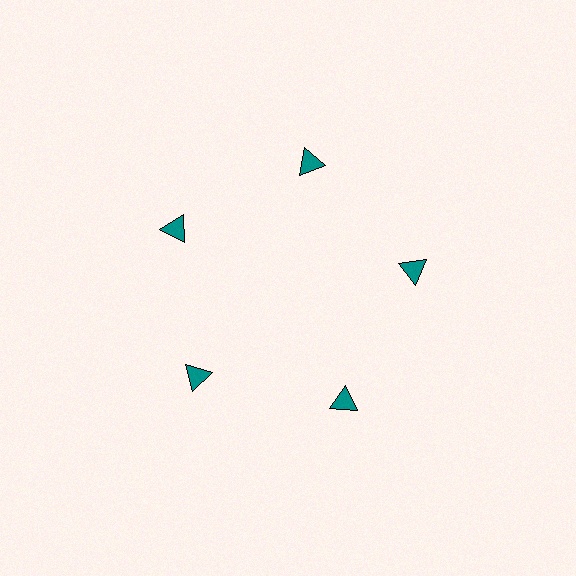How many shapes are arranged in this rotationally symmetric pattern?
There are 5 shapes, arranged in 5 groups of 1.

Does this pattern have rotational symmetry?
Yes, this pattern has 5-fold rotational symmetry. It looks the same after rotating 72 degrees around the center.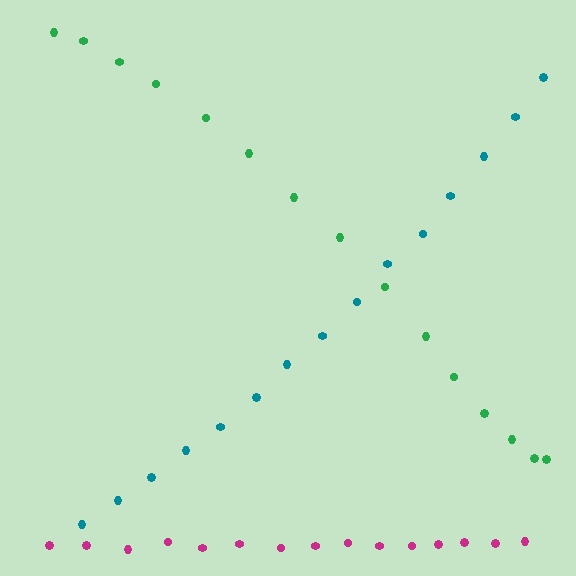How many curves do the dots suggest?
There are 3 distinct paths.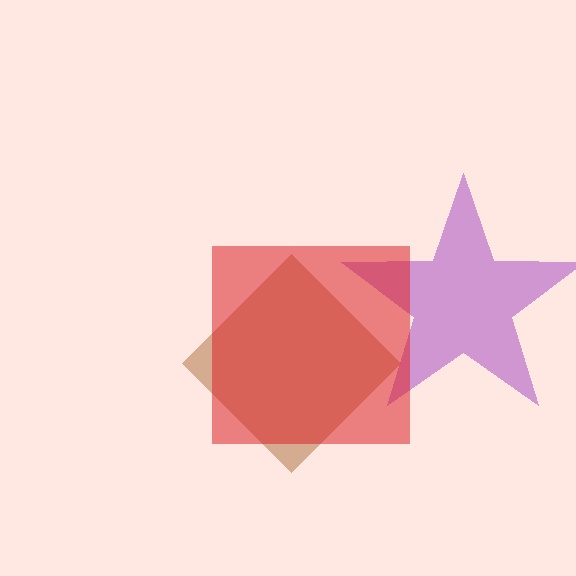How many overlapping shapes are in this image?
There are 3 overlapping shapes in the image.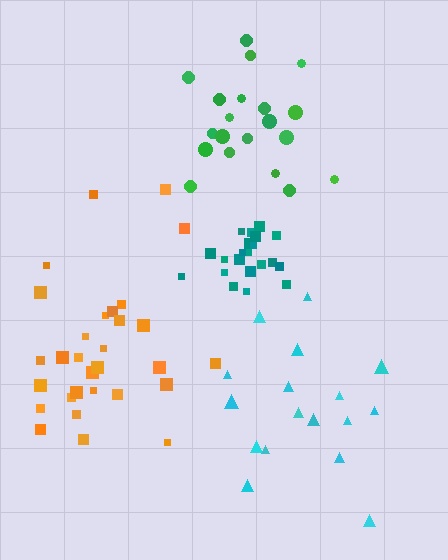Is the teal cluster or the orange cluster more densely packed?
Teal.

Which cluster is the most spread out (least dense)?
Cyan.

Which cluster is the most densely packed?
Teal.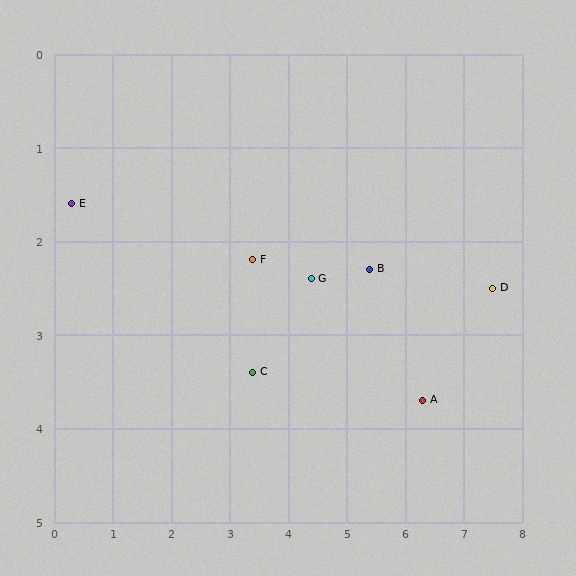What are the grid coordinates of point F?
Point F is at approximately (3.4, 2.2).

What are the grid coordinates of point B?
Point B is at approximately (5.4, 2.3).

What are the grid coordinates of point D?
Point D is at approximately (7.5, 2.5).